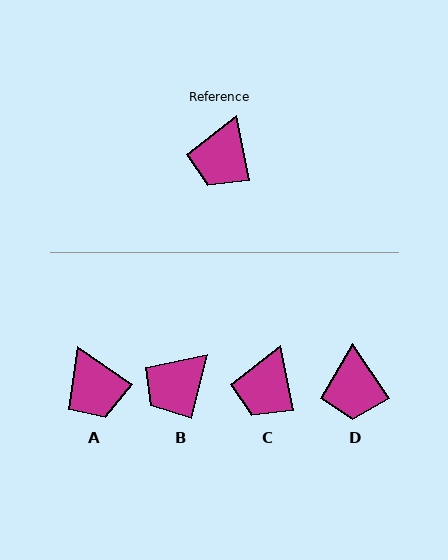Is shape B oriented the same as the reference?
No, it is off by about 25 degrees.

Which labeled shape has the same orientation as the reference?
C.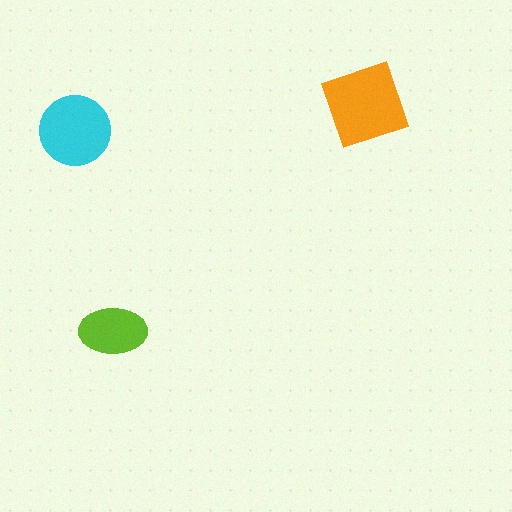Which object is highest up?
The orange diamond is topmost.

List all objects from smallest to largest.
The lime ellipse, the cyan circle, the orange diamond.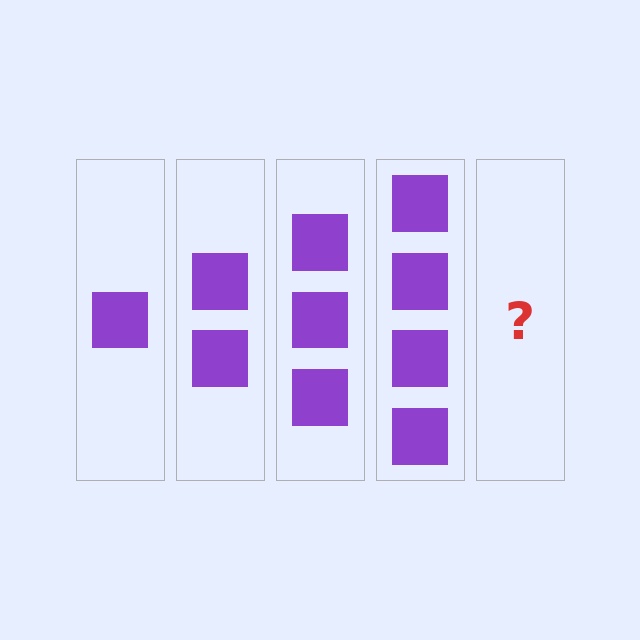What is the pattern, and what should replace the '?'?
The pattern is that each step adds one more square. The '?' should be 5 squares.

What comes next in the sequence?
The next element should be 5 squares.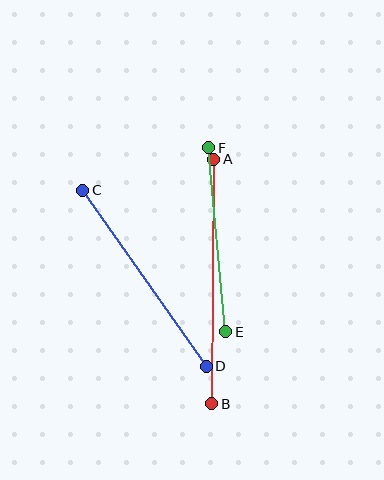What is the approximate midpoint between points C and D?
The midpoint is at approximately (144, 278) pixels.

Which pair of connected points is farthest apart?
Points A and B are farthest apart.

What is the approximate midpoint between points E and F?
The midpoint is at approximately (217, 240) pixels.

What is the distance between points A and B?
The distance is approximately 244 pixels.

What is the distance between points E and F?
The distance is approximately 185 pixels.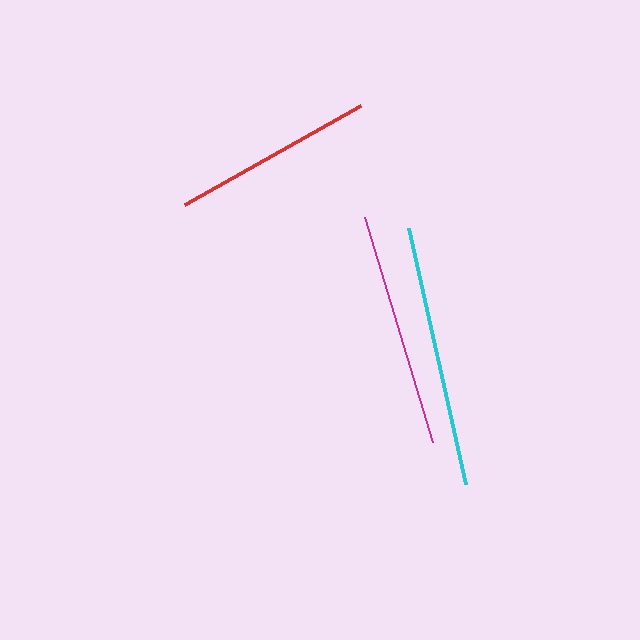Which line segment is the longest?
The cyan line is the longest at approximately 263 pixels.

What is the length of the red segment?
The red segment is approximately 201 pixels long.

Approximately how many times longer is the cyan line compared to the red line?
The cyan line is approximately 1.3 times the length of the red line.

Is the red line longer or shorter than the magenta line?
The magenta line is longer than the red line.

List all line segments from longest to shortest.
From longest to shortest: cyan, magenta, red.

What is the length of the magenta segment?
The magenta segment is approximately 235 pixels long.